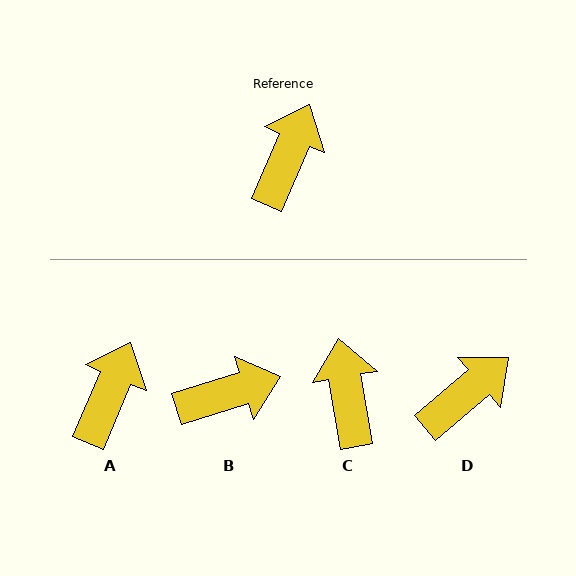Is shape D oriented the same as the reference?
No, it is off by about 26 degrees.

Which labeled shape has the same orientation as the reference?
A.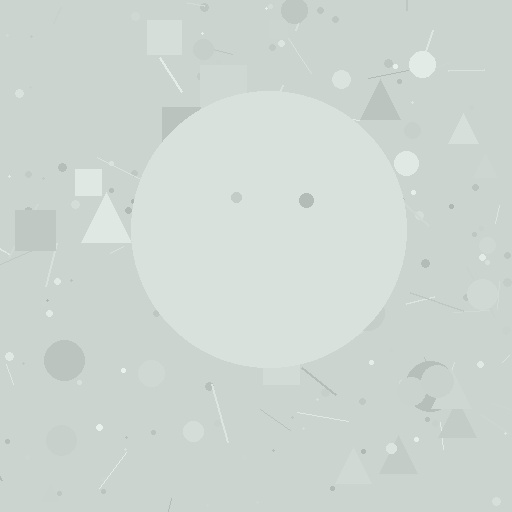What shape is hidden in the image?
A circle is hidden in the image.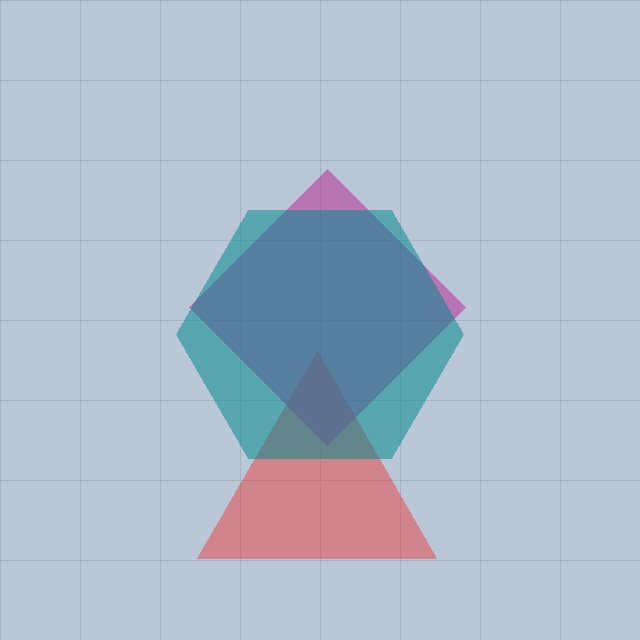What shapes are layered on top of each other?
The layered shapes are: a red triangle, a magenta diamond, a teal hexagon.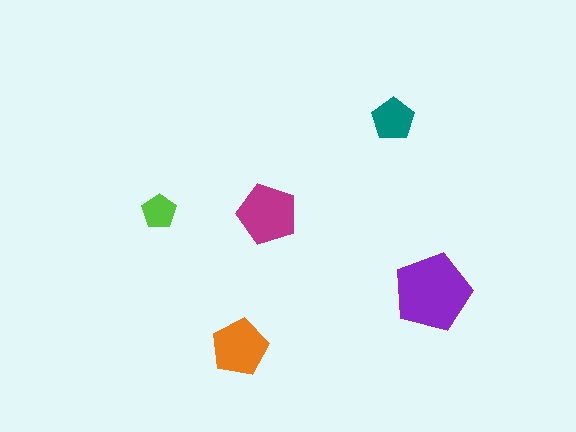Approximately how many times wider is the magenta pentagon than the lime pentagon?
About 2 times wider.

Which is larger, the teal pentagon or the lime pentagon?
The teal one.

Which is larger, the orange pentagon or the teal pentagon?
The orange one.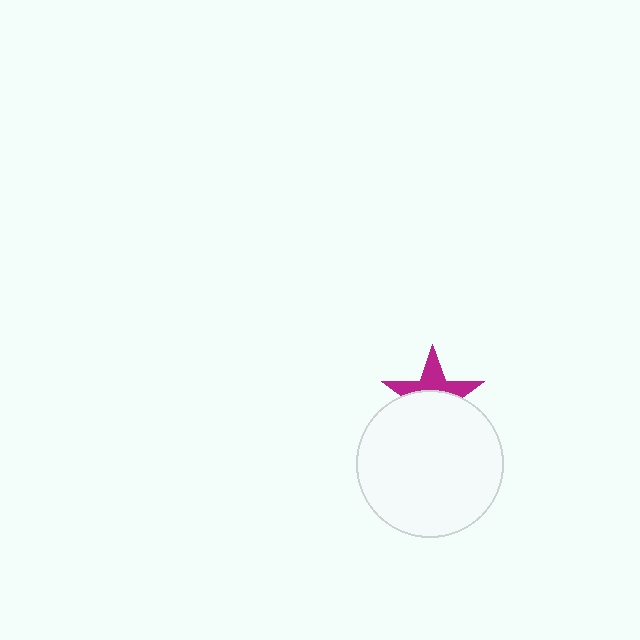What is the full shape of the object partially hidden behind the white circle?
The partially hidden object is a magenta star.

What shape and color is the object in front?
The object in front is a white circle.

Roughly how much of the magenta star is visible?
A small part of it is visible (roughly 43%).